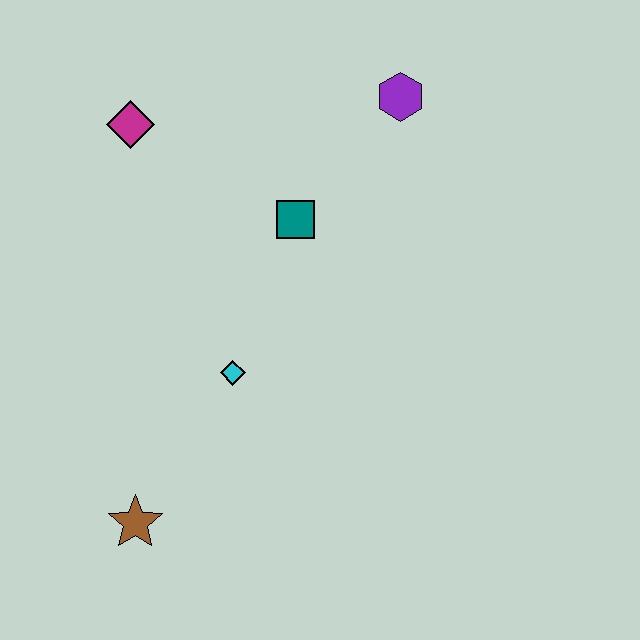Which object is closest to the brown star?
The cyan diamond is closest to the brown star.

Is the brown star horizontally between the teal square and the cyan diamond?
No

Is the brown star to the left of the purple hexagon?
Yes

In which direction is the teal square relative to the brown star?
The teal square is above the brown star.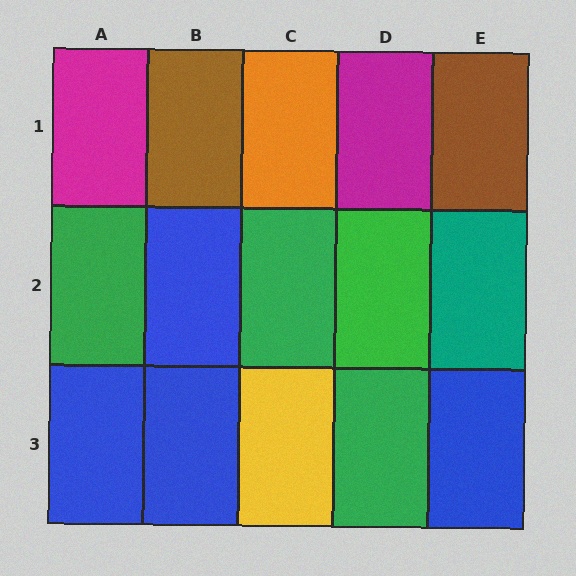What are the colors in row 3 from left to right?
Blue, blue, yellow, green, blue.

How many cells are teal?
1 cell is teal.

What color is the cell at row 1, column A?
Magenta.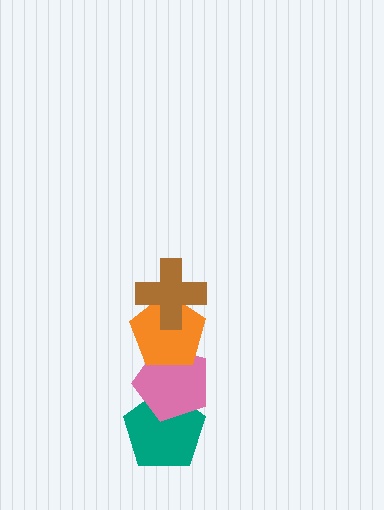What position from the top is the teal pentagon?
The teal pentagon is 4th from the top.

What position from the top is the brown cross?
The brown cross is 1st from the top.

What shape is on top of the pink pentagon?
The orange pentagon is on top of the pink pentagon.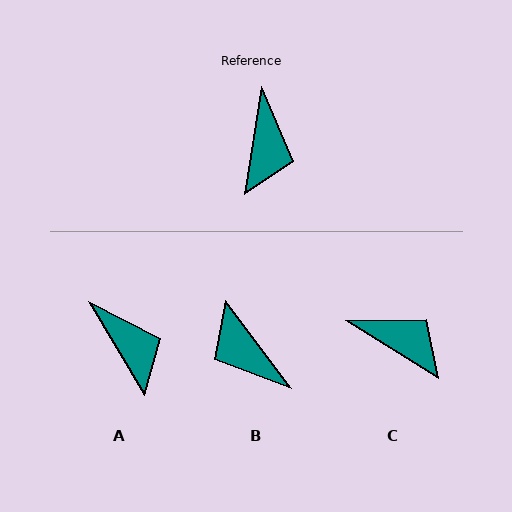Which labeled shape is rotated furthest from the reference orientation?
B, about 134 degrees away.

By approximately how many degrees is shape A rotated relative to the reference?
Approximately 40 degrees counter-clockwise.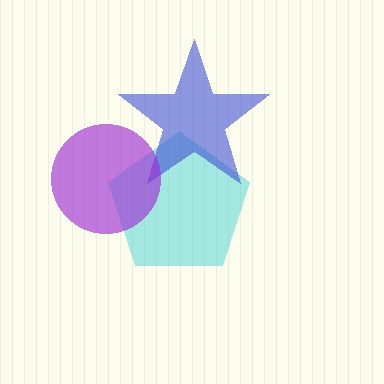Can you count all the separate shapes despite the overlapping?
Yes, there are 3 separate shapes.